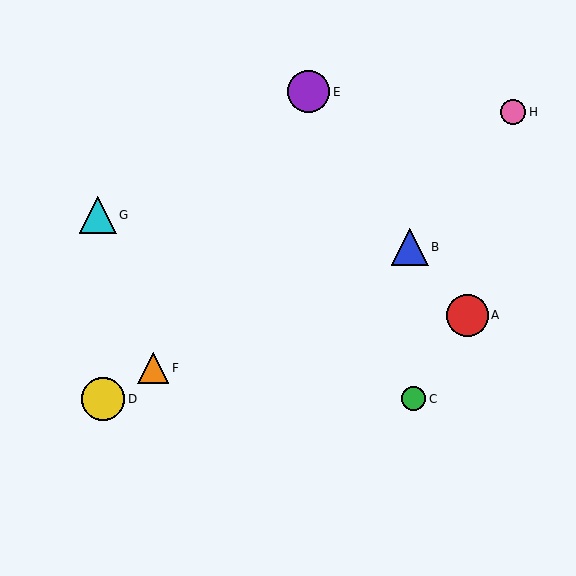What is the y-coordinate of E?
Object E is at y≈92.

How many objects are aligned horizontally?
2 objects (C, D) are aligned horizontally.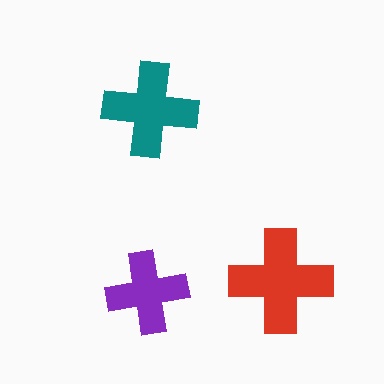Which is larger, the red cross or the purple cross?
The red one.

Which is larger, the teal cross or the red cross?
The red one.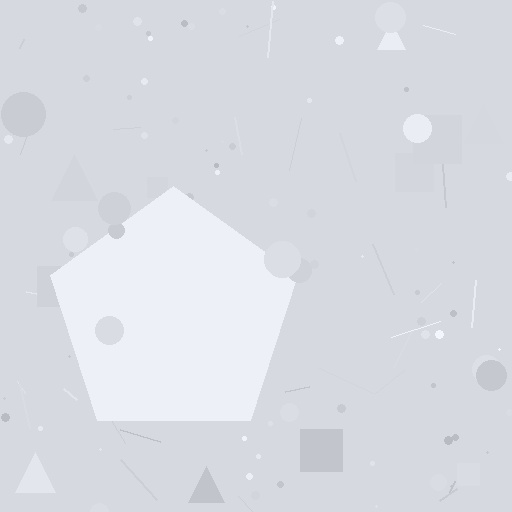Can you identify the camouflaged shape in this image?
The camouflaged shape is a pentagon.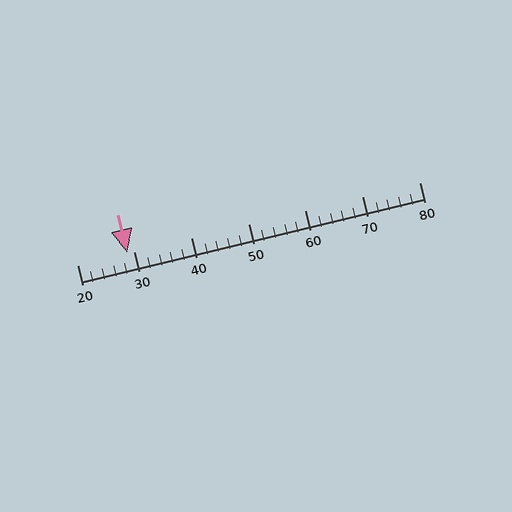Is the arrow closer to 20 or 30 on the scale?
The arrow is closer to 30.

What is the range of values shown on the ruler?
The ruler shows values from 20 to 80.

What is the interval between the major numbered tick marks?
The major tick marks are spaced 10 units apart.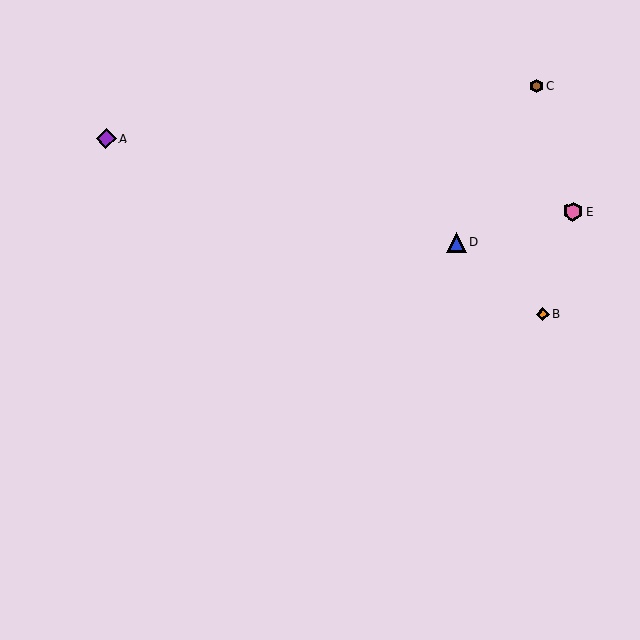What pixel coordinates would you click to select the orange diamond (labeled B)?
Click at (543, 314) to select the orange diamond B.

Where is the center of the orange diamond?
The center of the orange diamond is at (543, 314).